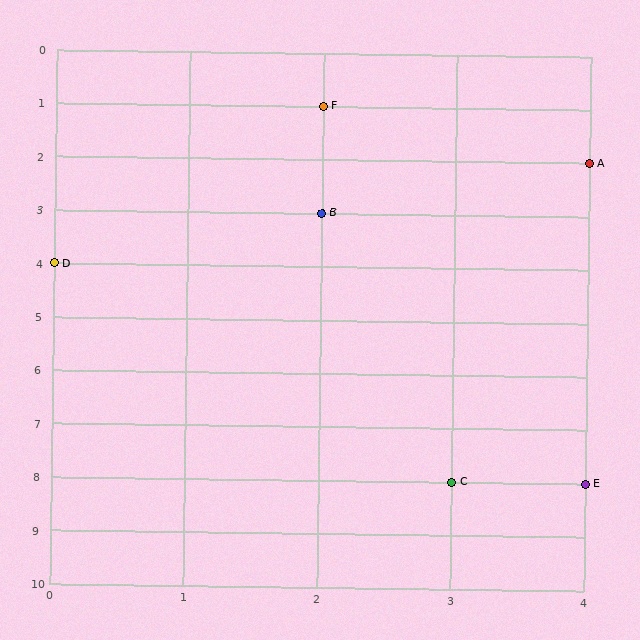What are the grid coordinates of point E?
Point E is at grid coordinates (4, 8).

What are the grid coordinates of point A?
Point A is at grid coordinates (4, 2).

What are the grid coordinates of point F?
Point F is at grid coordinates (2, 1).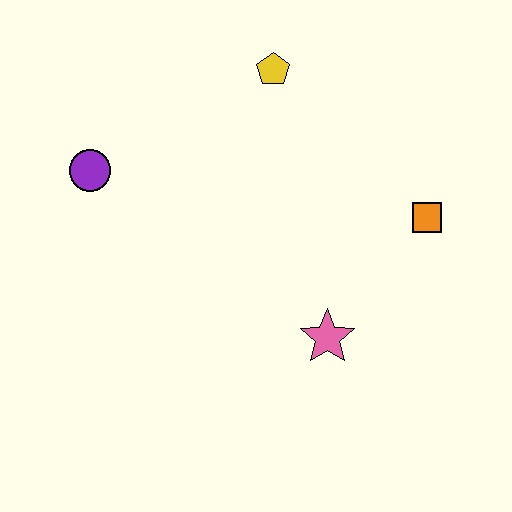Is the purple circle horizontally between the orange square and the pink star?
No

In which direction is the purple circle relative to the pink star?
The purple circle is to the left of the pink star.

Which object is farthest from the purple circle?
The orange square is farthest from the purple circle.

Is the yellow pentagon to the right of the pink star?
No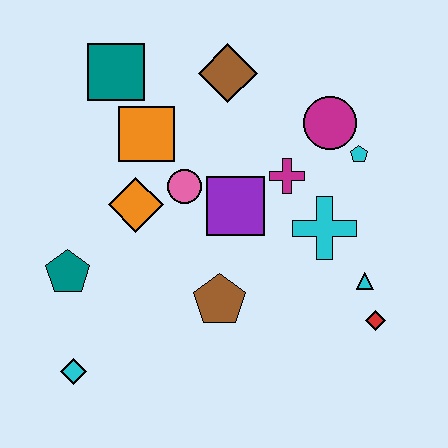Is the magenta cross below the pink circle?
No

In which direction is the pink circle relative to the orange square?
The pink circle is below the orange square.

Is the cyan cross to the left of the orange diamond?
No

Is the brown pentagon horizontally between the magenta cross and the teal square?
Yes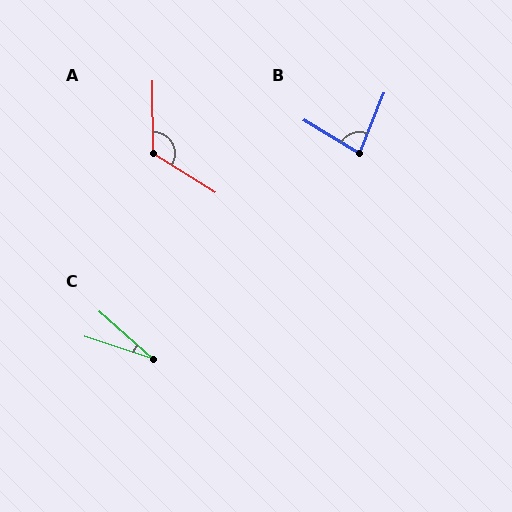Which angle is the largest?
A, at approximately 122 degrees.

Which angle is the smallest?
C, at approximately 23 degrees.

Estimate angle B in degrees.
Approximately 81 degrees.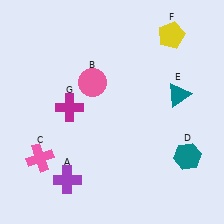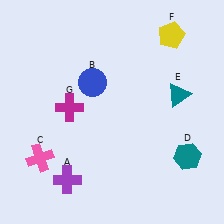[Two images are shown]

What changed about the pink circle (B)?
In Image 1, B is pink. In Image 2, it changed to blue.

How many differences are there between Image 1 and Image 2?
There is 1 difference between the two images.